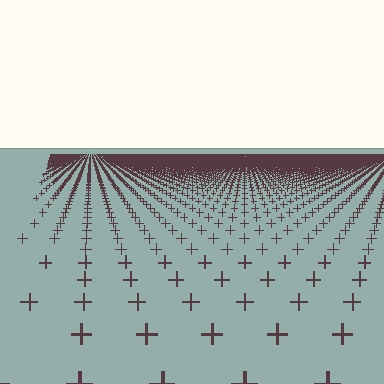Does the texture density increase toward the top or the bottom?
Density increases toward the top.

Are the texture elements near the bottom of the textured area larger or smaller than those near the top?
Larger. Near the bottom, elements are closer to the viewer and appear at a bigger on-screen size.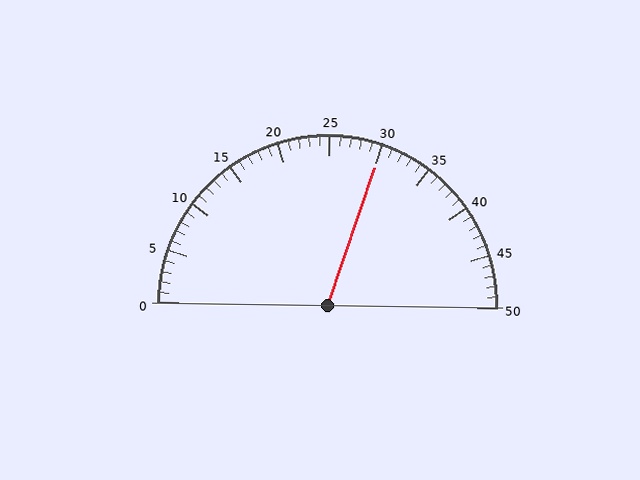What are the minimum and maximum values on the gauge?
The gauge ranges from 0 to 50.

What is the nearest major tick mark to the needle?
The nearest major tick mark is 30.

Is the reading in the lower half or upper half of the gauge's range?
The reading is in the upper half of the range (0 to 50).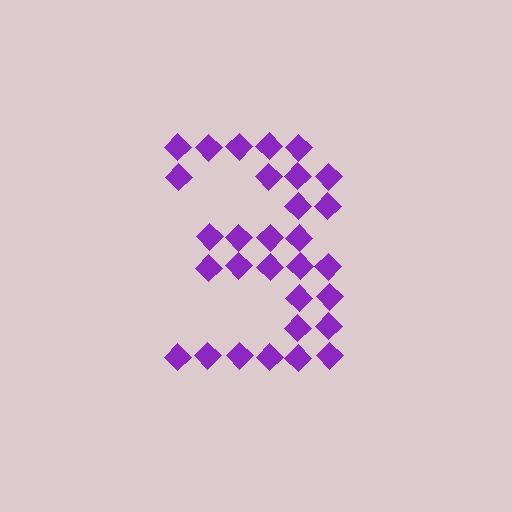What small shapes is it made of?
It is made of small diamonds.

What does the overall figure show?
The overall figure shows the digit 3.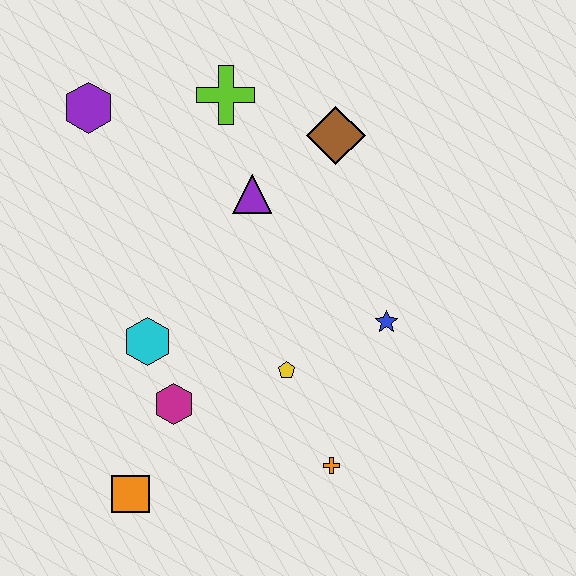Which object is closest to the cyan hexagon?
The magenta hexagon is closest to the cyan hexagon.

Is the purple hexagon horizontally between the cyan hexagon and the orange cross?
No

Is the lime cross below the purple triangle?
No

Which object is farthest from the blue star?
The purple hexagon is farthest from the blue star.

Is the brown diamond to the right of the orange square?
Yes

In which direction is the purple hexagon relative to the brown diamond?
The purple hexagon is to the left of the brown diamond.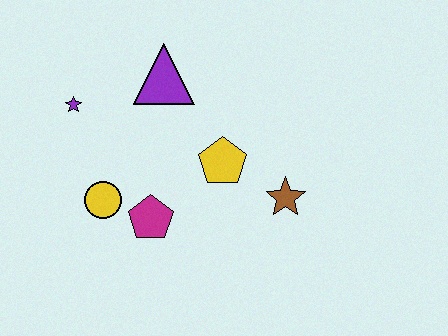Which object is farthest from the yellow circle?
The brown star is farthest from the yellow circle.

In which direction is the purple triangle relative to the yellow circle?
The purple triangle is above the yellow circle.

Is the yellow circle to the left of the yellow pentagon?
Yes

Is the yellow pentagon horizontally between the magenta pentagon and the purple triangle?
No